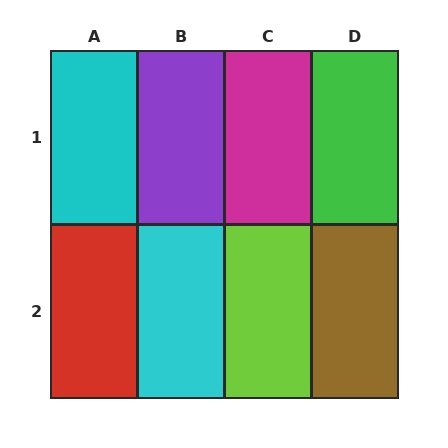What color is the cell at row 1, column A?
Cyan.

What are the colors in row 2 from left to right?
Red, cyan, lime, brown.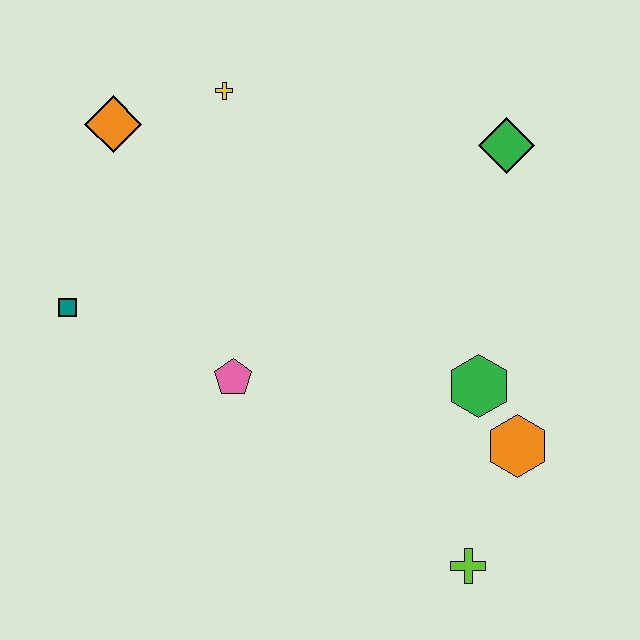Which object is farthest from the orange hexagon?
The orange diamond is farthest from the orange hexagon.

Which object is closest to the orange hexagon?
The green hexagon is closest to the orange hexagon.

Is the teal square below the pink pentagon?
No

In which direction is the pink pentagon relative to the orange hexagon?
The pink pentagon is to the left of the orange hexagon.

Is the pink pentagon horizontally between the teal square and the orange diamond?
No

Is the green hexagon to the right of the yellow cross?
Yes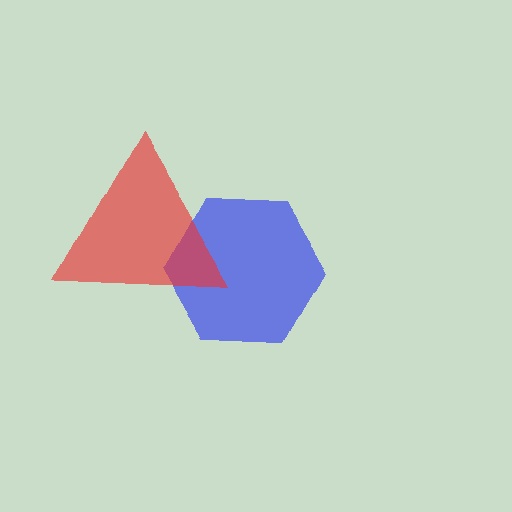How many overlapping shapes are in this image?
There are 2 overlapping shapes in the image.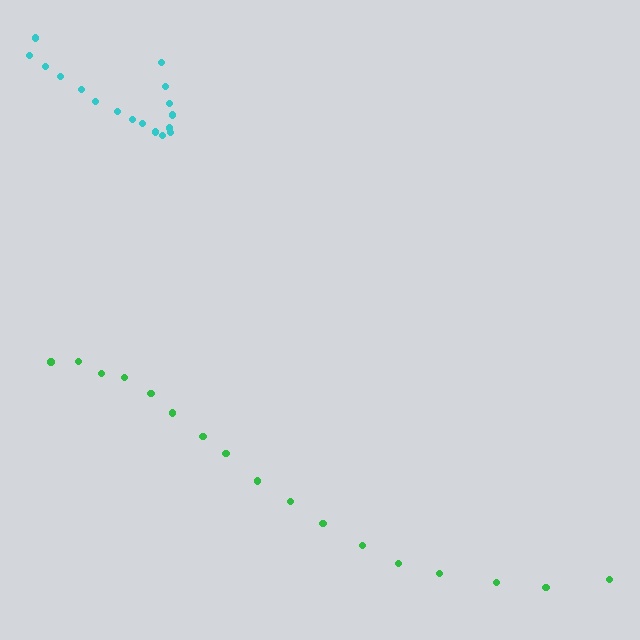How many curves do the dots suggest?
There are 2 distinct paths.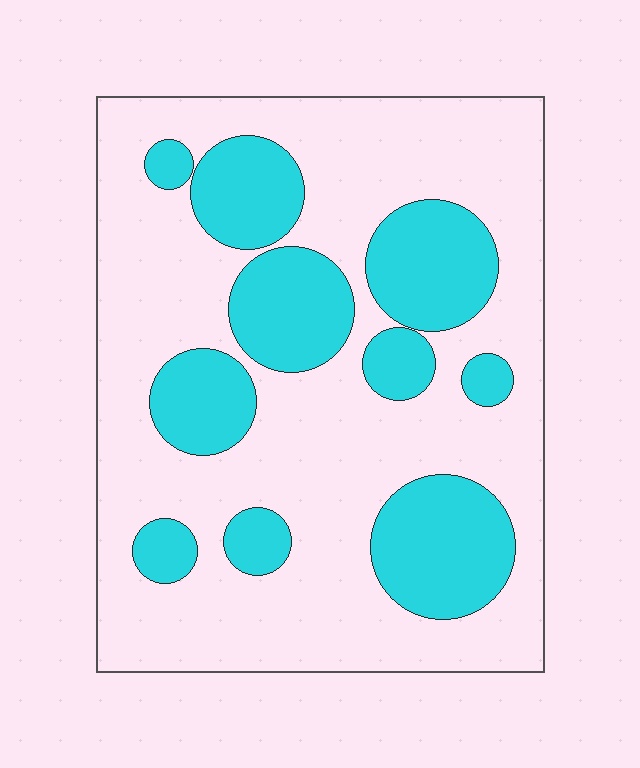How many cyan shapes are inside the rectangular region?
10.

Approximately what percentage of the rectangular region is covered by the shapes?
Approximately 30%.